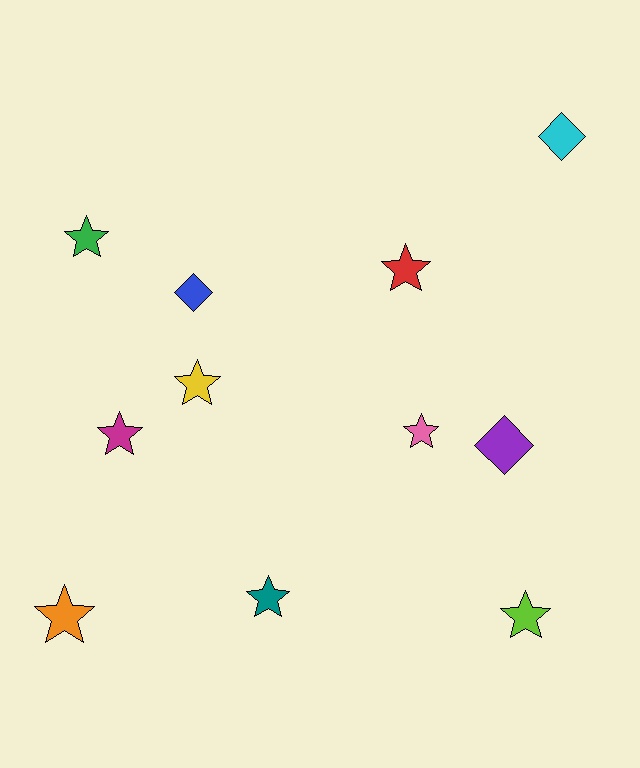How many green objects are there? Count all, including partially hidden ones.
There is 1 green object.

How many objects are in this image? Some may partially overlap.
There are 11 objects.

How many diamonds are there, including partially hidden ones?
There are 3 diamonds.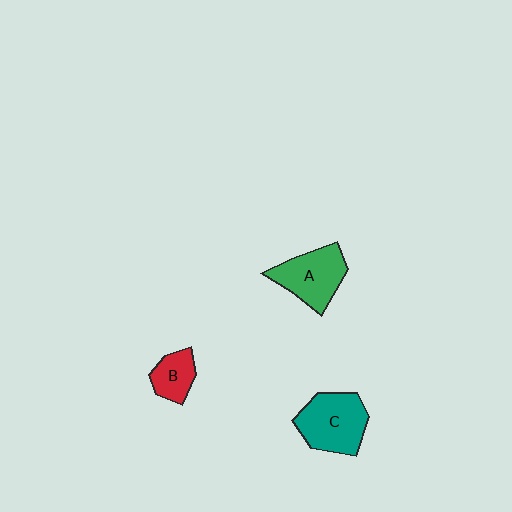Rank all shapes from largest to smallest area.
From largest to smallest: C (teal), A (green), B (red).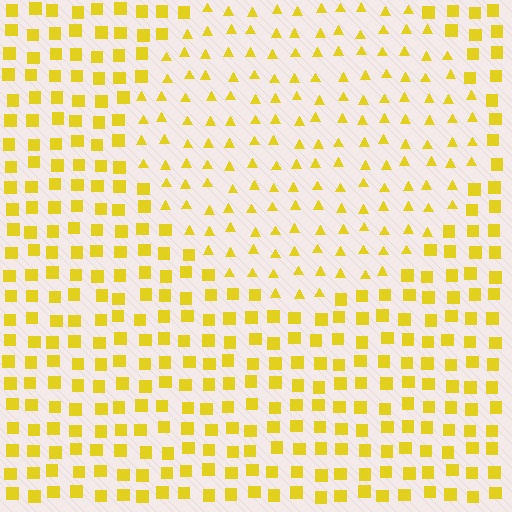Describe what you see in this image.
The image is filled with small yellow elements arranged in a uniform grid. A circle-shaped region contains triangles, while the surrounding area contains squares. The boundary is defined purely by the change in element shape.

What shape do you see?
I see a circle.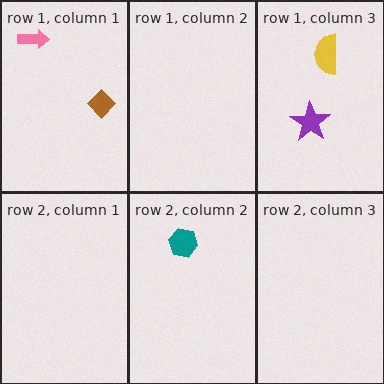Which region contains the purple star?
The row 1, column 3 region.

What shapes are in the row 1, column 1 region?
The pink arrow, the brown diamond.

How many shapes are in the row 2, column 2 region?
1.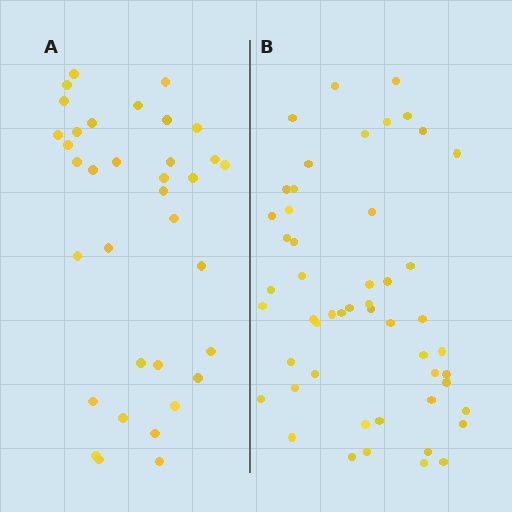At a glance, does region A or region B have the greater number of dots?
Region B (the right region) has more dots.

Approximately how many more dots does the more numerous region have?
Region B has approximately 15 more dots than region A.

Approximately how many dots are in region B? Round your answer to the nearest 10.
About 50 dots. (The exact count is 51, which rounds to 50.)